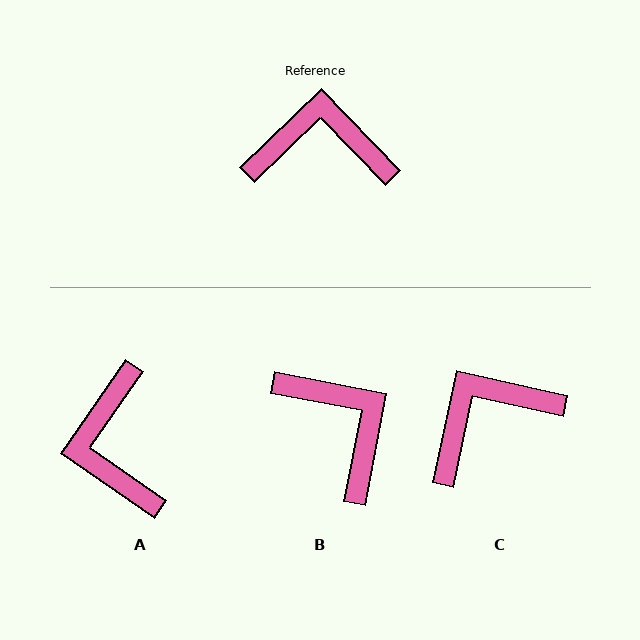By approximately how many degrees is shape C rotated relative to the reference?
Approximately 34 degrees counter-clockwise.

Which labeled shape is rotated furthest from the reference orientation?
A, about 101 degrees away.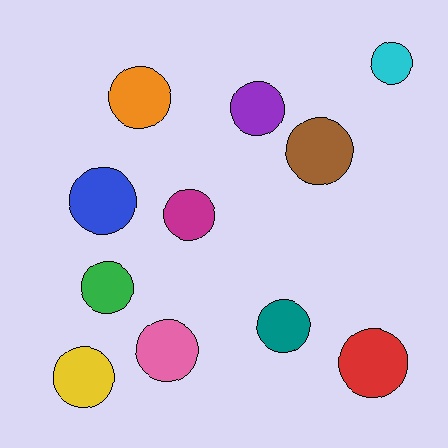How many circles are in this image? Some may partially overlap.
There are 11 circles.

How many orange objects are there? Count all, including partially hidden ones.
There is 1 orange object.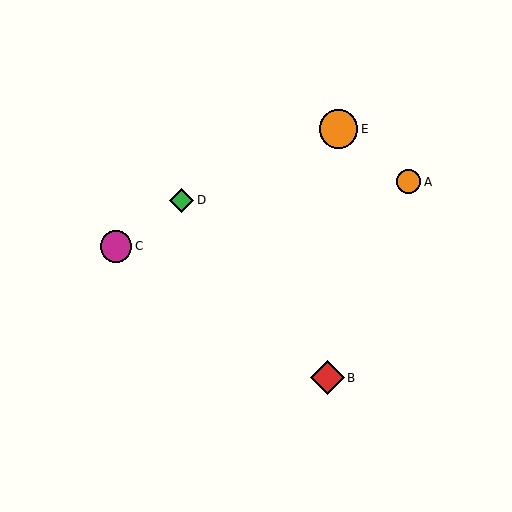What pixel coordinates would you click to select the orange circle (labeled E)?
Click at (339, 129) to select the orange circle E.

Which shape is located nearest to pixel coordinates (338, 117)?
The orange circle (labeled E) at (339, 129) is nearest to that location.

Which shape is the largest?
The orange circle (labeled E) is the largest.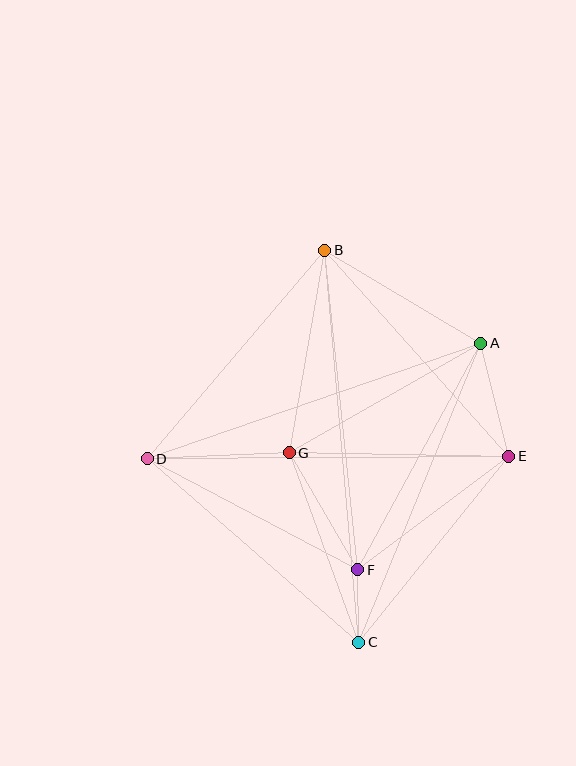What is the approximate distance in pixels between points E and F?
The distance between E and F is approximately 189 pixels.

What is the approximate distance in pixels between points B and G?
The distance between B and G is approximately 205 pixels.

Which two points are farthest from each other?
Points B and C are farthest from each other.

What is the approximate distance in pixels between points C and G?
The distance between C and G is approximately 202 pixels.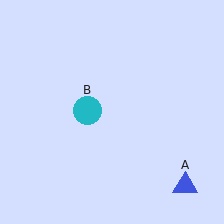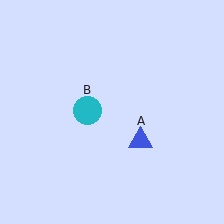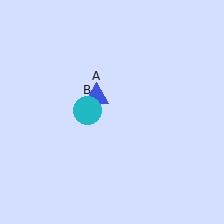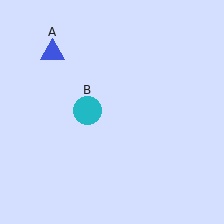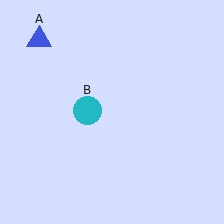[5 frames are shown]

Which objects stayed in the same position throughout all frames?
Cyan circle (object B) remained stationary.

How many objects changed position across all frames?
1 object changed position: blue triangle (object A).